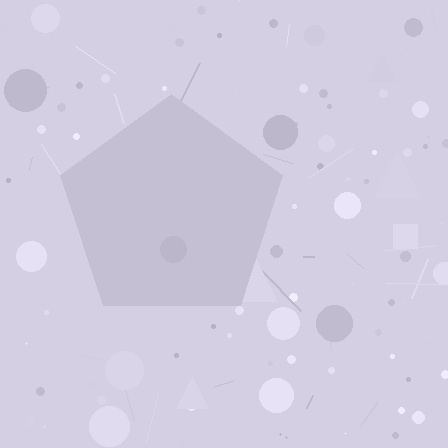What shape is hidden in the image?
A pentagon is hidden in the image.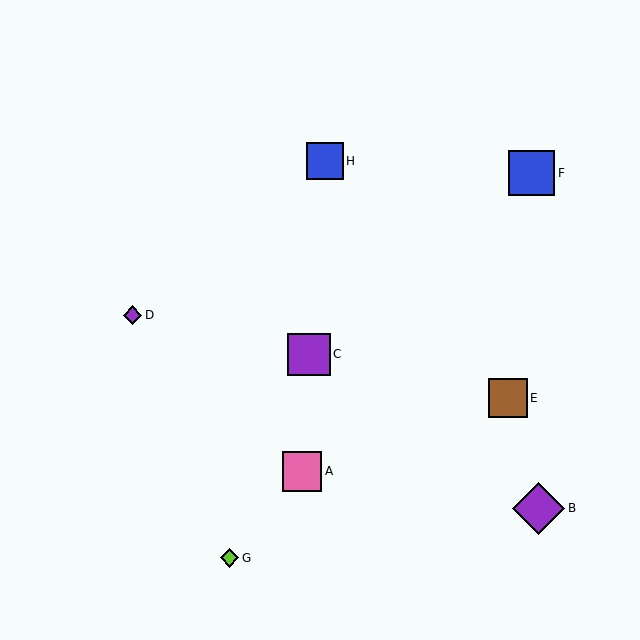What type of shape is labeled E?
Shape E is a brown square.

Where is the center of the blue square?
The center of the blue square is at (532, 173).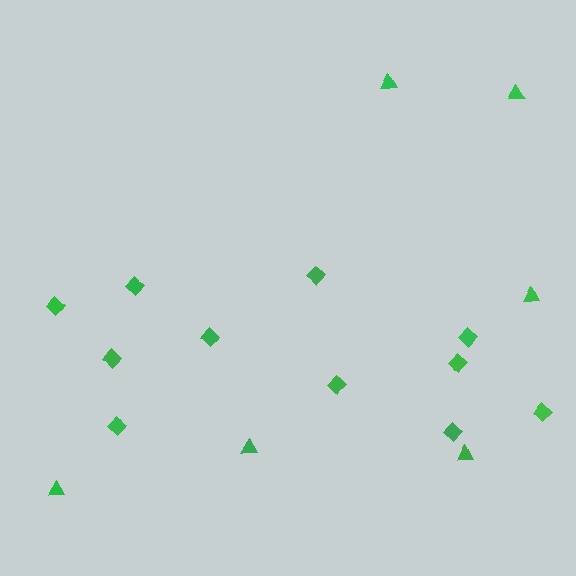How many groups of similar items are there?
There are 2 groups: one group of triangles (6) and one group of diamonds (11).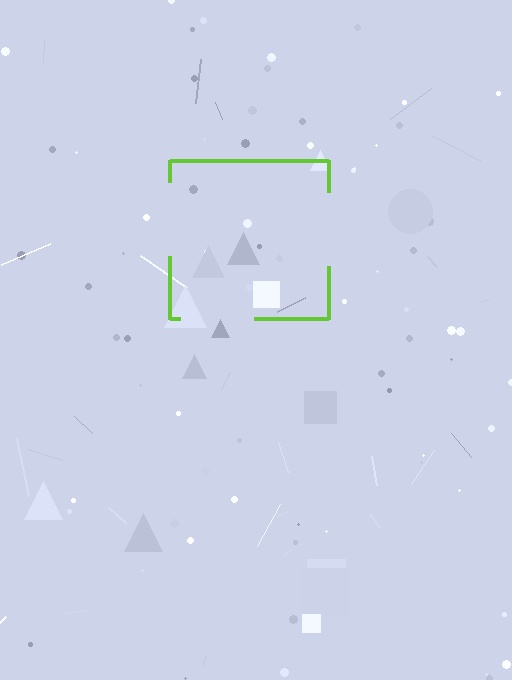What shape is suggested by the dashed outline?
The dashed outline suggests a square.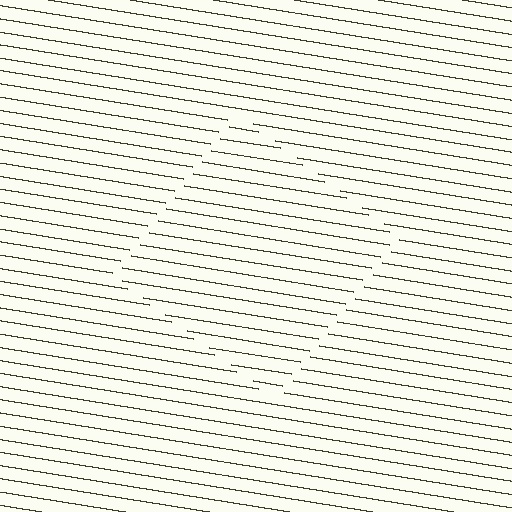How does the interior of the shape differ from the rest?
The interior of the shape contains the same grating, shifted by half a period — the contour is defined by the phase discontinuity where line-ends from the inner and outer gratings abut.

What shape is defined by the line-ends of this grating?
An illusory square. The interior of the shape contains the same grating, shifted by half a period — the contour is defined by the phase discontinuity where line-ends from the inner and outer gratings abut.